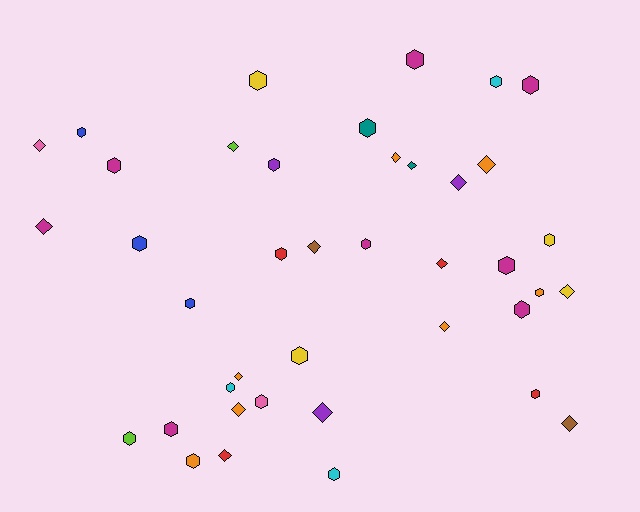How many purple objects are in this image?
There are 3 purple objects.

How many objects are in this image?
There are 40 objects.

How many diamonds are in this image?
There are 16 diamonds.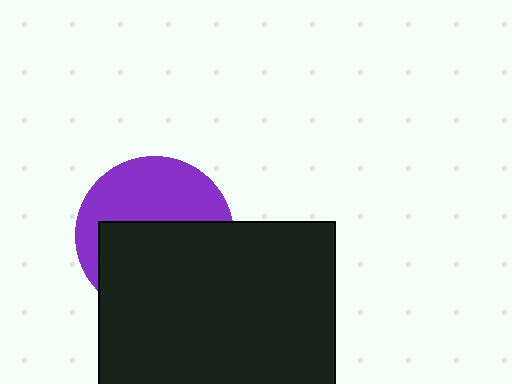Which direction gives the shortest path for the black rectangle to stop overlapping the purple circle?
Moving down gives the shortest separation.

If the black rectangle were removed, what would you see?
You would see the complete purple circle.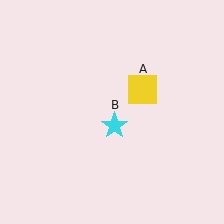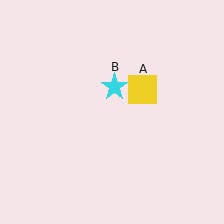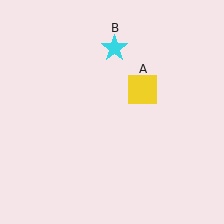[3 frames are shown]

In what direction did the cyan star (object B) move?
The cyan star (object B) moved up.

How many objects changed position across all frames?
1 object changed position: cyan star (object B).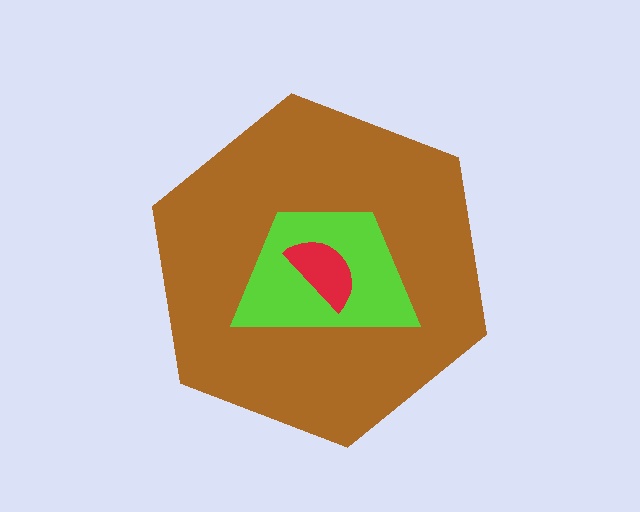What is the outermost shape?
The brown hexagon.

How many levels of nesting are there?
3.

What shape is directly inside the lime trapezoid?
The red semicircle.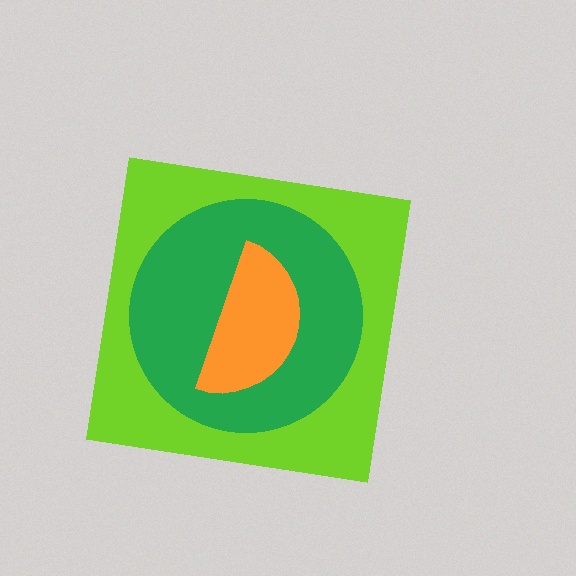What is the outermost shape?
The lime square.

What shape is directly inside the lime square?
The green circle.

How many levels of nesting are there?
3.